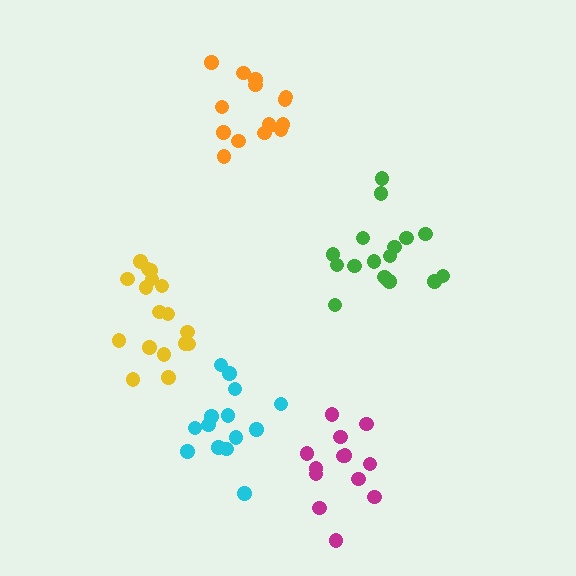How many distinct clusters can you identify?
There are 5 distinct clusters.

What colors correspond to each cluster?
The clusters are colored: magenta, orange, green, yellow, cyan.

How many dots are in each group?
Group 1: 13 dots, Group 2: 15 dots, Group 3: 17 dots, Group 4: 17 dots, Group 5: 14 dots (76 total).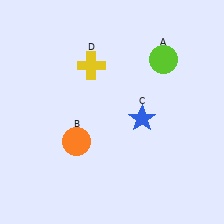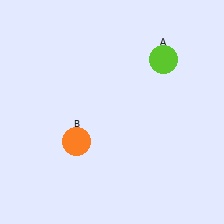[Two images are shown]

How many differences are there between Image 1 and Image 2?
There are 2 differences between the two images.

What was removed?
The blue star (C), the yellow cross (D) were removed in Image 2.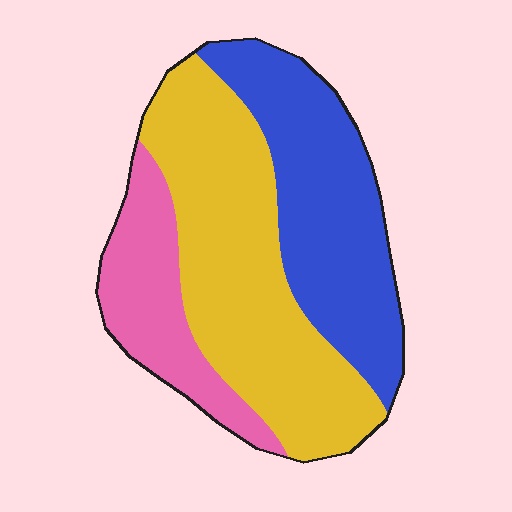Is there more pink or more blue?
Blue.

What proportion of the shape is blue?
Blue covers 35% of the shape.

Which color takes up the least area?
Pink, at roughly 20%.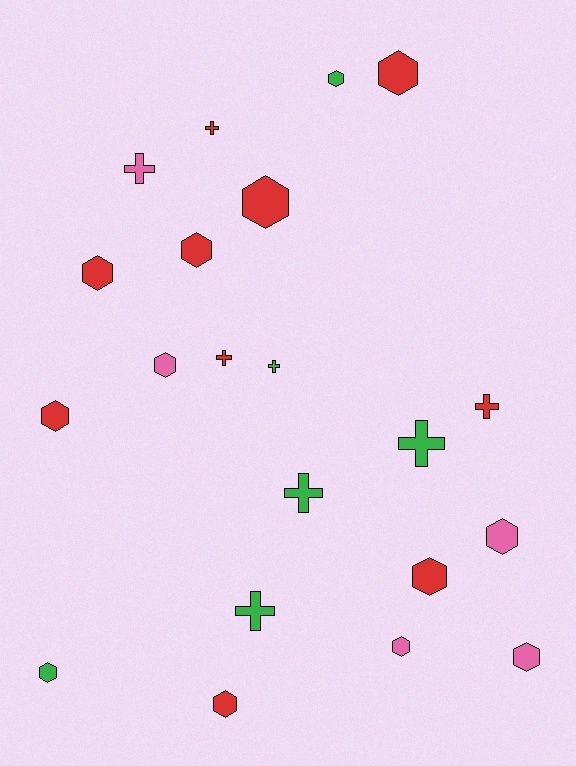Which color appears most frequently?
Red, with 10 objects.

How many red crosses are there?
There are 3 red crosses.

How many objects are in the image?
There are 21 objects.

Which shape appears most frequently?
Hexagon, with 13 objects.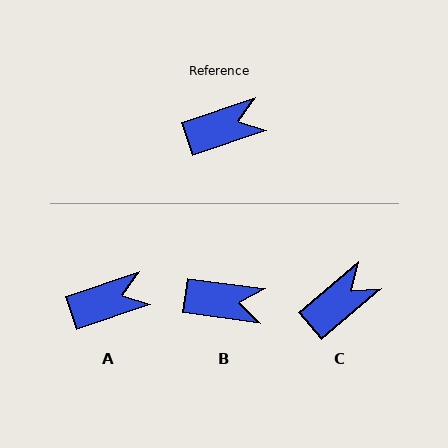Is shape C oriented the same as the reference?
No, it is off by about 22 degrees.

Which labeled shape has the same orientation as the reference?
A.